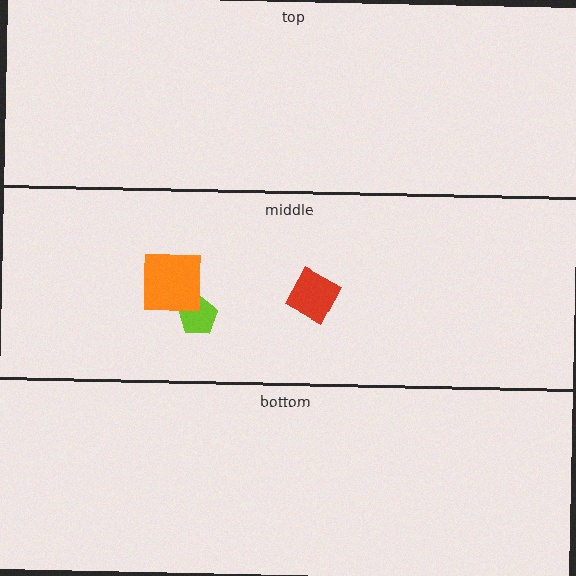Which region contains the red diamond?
The middle region.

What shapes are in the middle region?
The red diamond, the lime pentagon, the orange square.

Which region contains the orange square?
The middle region.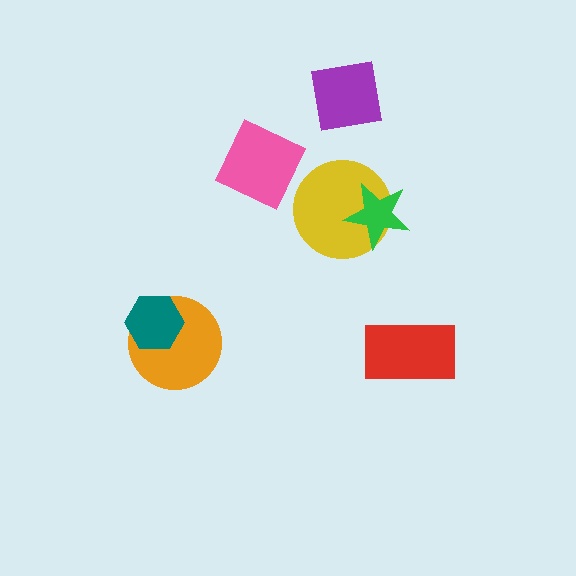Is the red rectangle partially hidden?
No, no other shape covers it.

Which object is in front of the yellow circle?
The green star is in front of the yellow circle.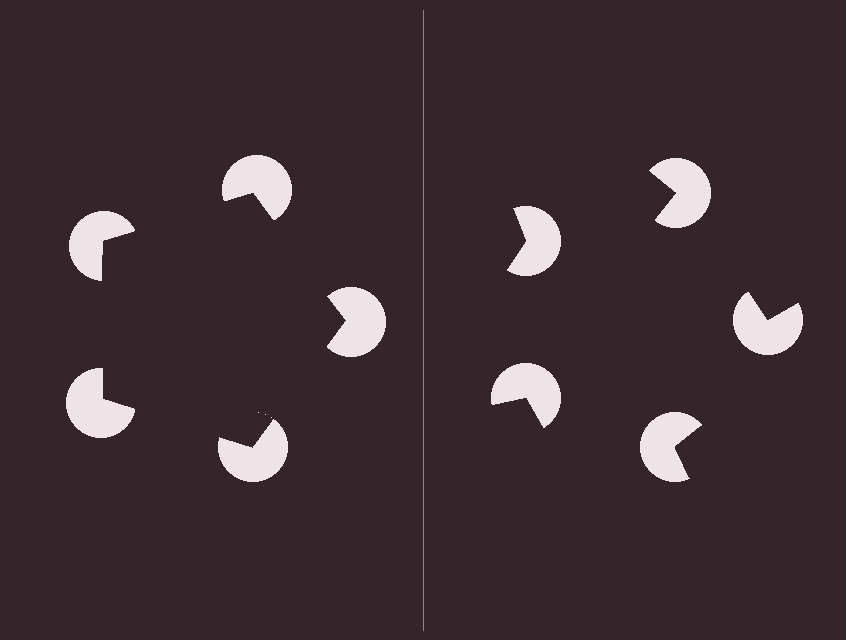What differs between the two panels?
The pac-man discs are positioned identically on both sides; only the wedge orientations differ. On the left they align to a pentagon; on the right they are misaligned.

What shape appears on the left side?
An illusory pentagon.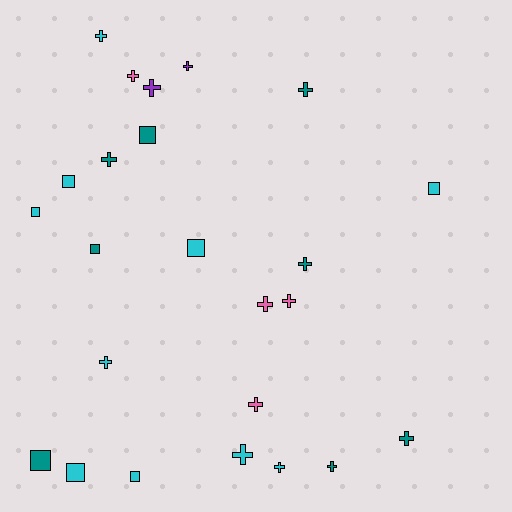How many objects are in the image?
There are 24 objects.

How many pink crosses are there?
There are 4 pink crosses.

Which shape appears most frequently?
Cross, with 15 objects.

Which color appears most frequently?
Cyan, with 10 objects.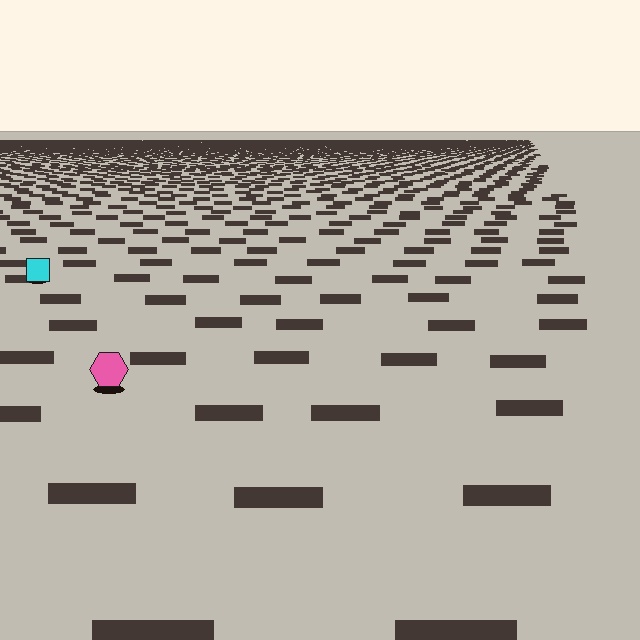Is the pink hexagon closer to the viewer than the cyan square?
Yes. The pink hexagon is closer — you can tell from the texture gradient: the ground texture is coarser near it.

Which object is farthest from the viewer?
The cyan square is farthest from the viewer. It appears smaller and the ground texture around it is denser.